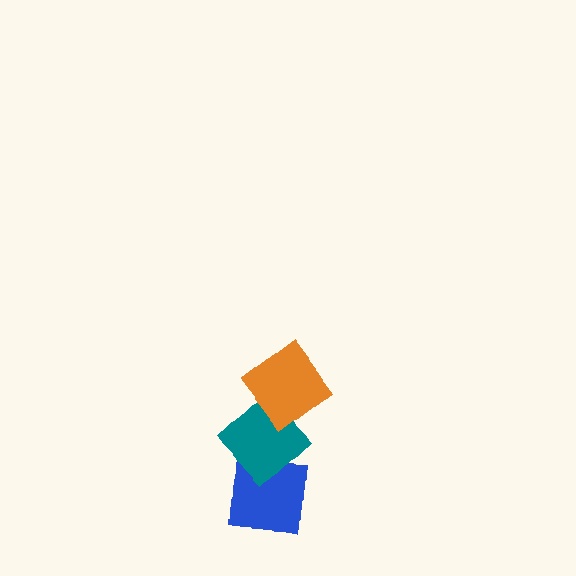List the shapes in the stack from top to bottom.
From top to bottom: the orange diamond, the teal diamond, the blue square.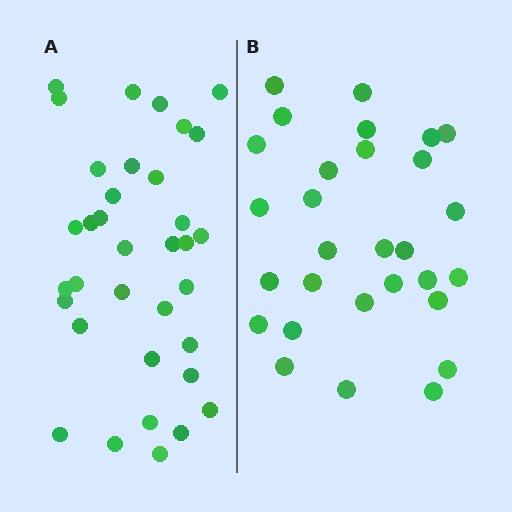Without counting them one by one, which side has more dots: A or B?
Region A (the left region) has more dots.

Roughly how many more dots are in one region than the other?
Region A has about 6 more dots than region B.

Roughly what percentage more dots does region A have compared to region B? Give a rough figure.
About 20% more.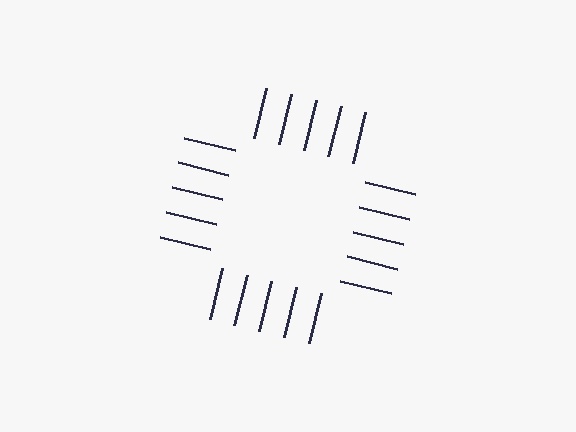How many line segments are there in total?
20 — 5 along each of the 4 edges.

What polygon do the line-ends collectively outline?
An illusory square — the line segments terminate on its edges but no continuous stroke is drawn.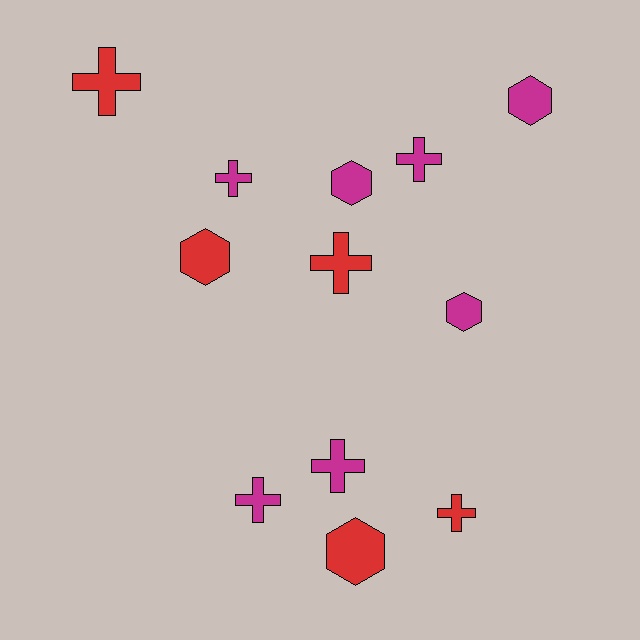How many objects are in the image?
There are 12 objects.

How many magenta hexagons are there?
There are 3 magenta hexagons.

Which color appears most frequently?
Magenta, with 7 objects.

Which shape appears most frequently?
Cross, with 7 objects.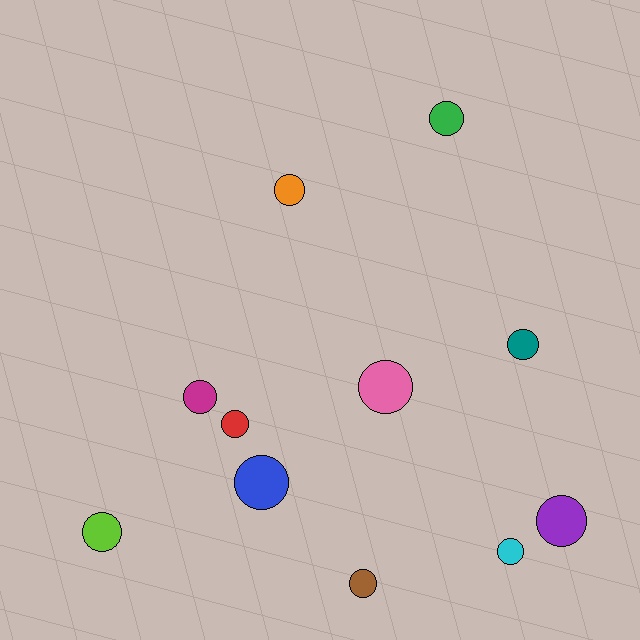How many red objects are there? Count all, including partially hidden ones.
There is 1 red object.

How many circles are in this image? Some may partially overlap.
There are 11 circles.